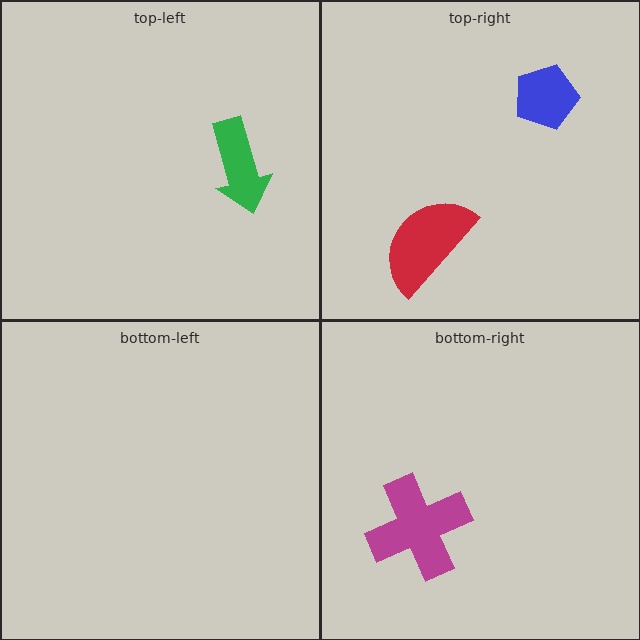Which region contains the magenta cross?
The bottom-right region.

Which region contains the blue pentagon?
The top-right region.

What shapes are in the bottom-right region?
The magenta cross.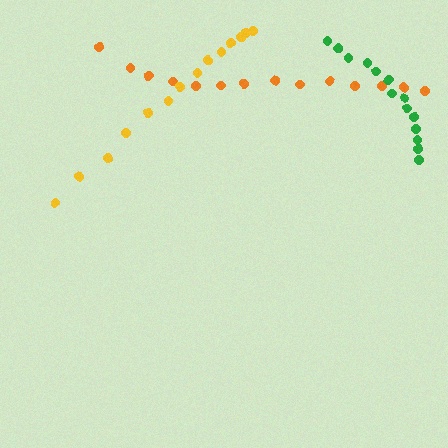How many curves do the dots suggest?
There are 3 distinct paths.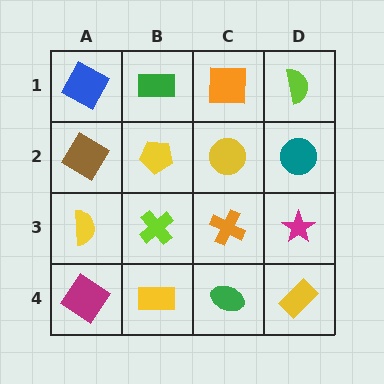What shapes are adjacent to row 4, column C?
An orange cross (row 3, column C), a yellow rectangle (row 4, column B), a yellow rectangle (row 4, column D).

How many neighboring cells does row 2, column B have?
4.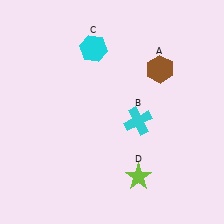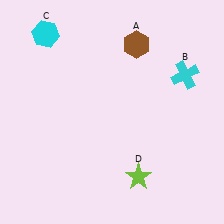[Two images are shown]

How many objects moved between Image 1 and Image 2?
3 objects moved between the two images.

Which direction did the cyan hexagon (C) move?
The cyan hexagon (C) moved left.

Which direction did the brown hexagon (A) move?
The brown hexagon (A) moved up.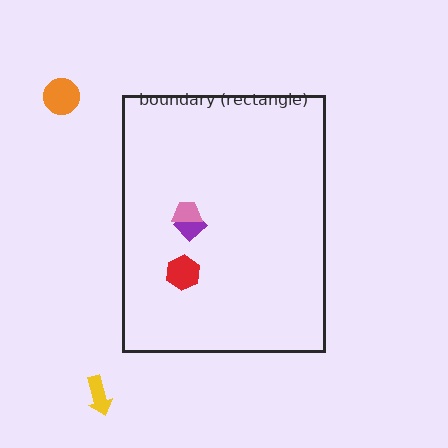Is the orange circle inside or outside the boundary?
Outside.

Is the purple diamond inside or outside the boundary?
Inside.